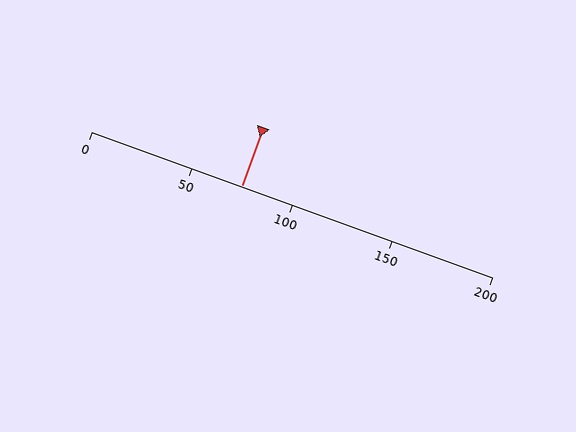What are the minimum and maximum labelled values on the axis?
The axis runs from 0 to 200.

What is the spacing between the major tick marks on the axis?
The major ticks are spaced 50 apart.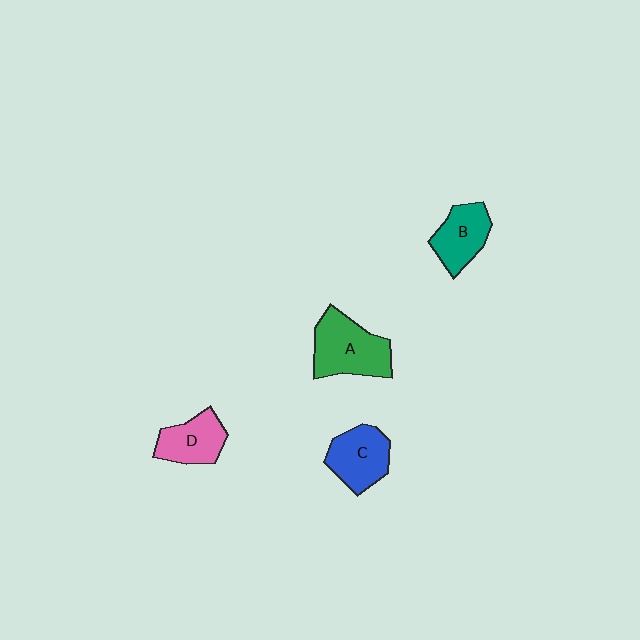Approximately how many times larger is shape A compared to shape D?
Approximately 1.4 times.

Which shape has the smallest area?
Shape D (pink).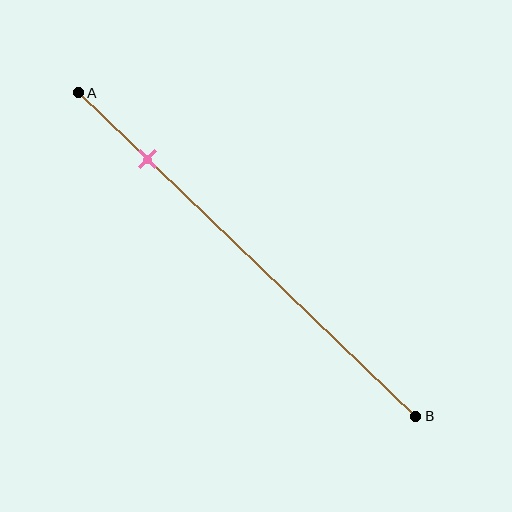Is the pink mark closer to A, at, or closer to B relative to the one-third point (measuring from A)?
The pink mark is closer to point A than the one-third point of segment AB.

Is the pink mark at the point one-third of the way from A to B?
No, the mark is at about 20% from A, not at the 33% one-third point.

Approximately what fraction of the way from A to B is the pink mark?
The pink mark is approximately 20% of the way from A to B.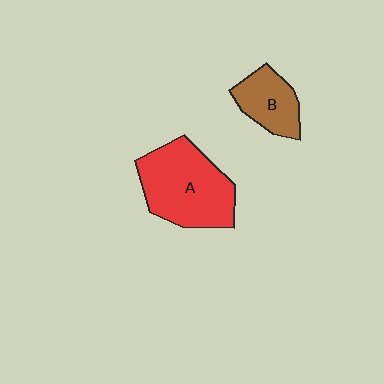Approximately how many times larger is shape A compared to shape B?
Approximately 2.0 times.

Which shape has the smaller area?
Shape B (brown).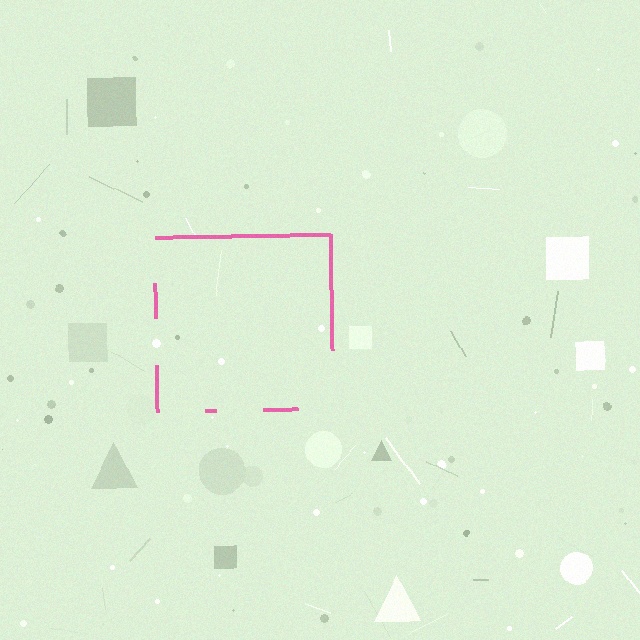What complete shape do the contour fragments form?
The contour fragments form a square.